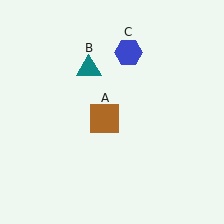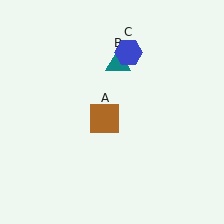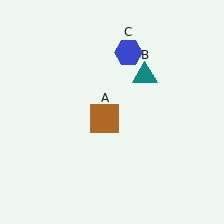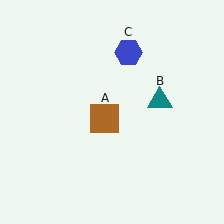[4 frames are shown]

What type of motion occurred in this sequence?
The teal triangle (object B) rotated clockwise around the center of the scene.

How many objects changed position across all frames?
1 object changed position: teal triangle (object B).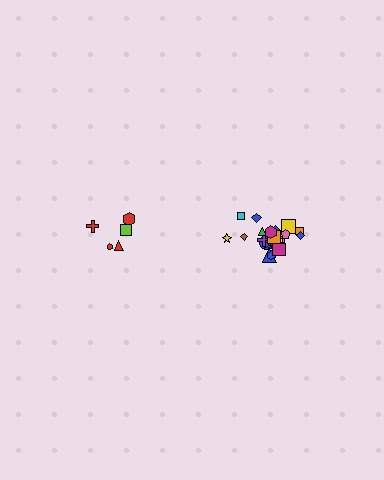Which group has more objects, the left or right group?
The right group.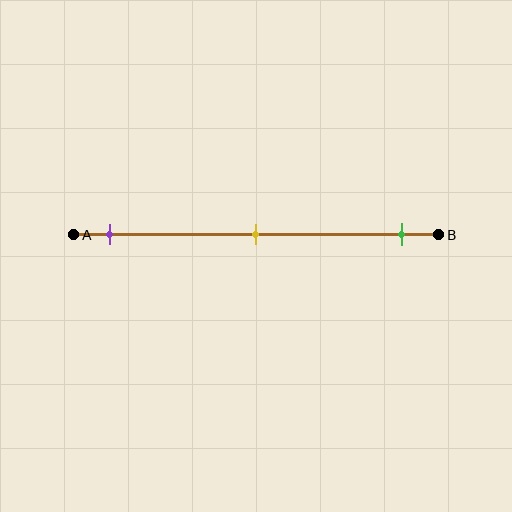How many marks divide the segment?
There are 3 marks dividing the segment.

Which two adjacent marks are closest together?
The purple and yellow marks are the closest adjacent pair.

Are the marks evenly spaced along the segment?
Yes, the marks are approximately evenly spaced.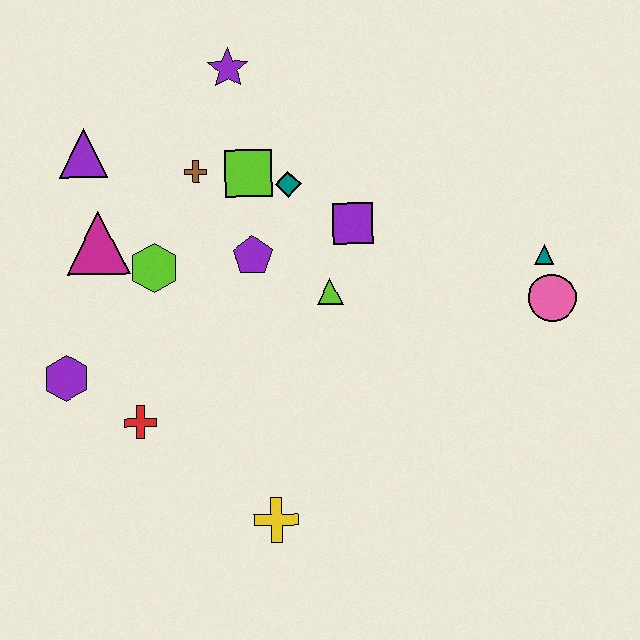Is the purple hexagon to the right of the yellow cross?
No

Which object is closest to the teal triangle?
The pink circle is closest to the teal triangle.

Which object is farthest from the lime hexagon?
The pink circle is farthest from the lime hexagon.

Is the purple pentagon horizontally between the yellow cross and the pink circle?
No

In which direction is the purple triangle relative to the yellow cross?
The purple triangle is above the yellow cross.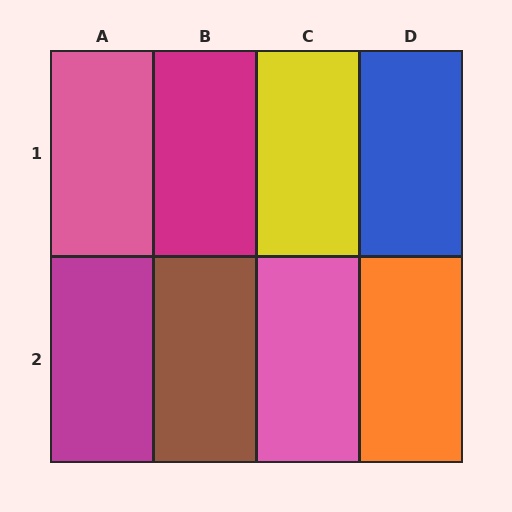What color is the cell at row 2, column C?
Pink.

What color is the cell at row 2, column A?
Magenta.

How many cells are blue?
1 cell is blue.